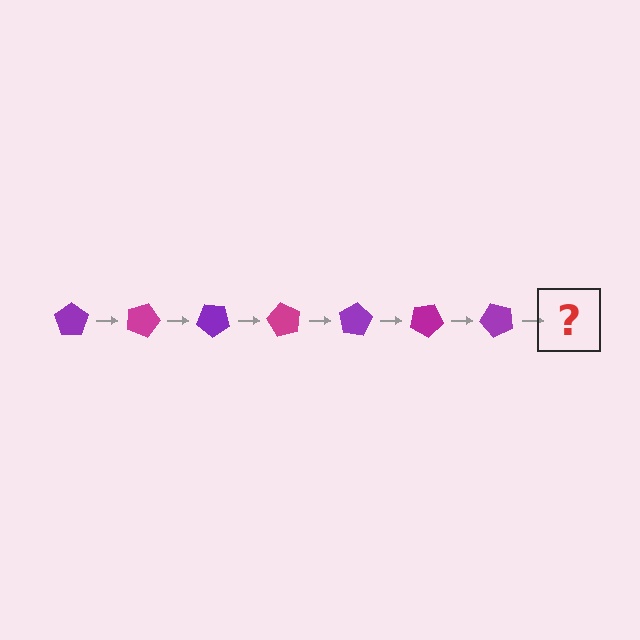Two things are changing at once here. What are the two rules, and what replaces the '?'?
The two rules are that it rotates 20 degrees each step and the color cycles through purple and magenta. The '?' should be a magenta pentagon, rotated 140 degrees from the start.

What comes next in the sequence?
The next element should be a magenta pentagon, rotated 140 degrees from the start.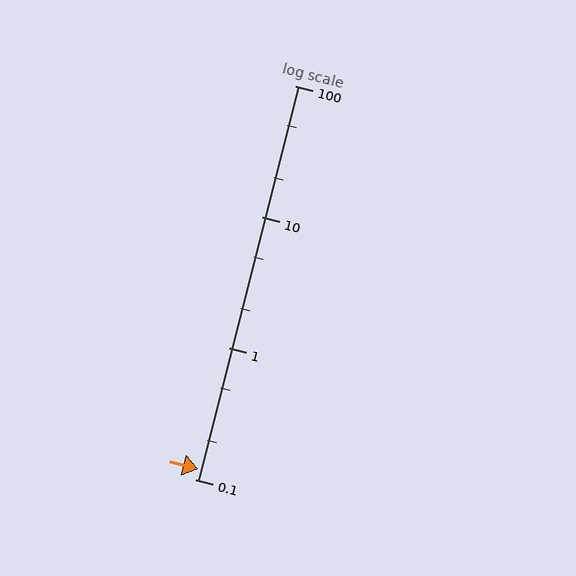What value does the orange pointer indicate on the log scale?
The pointer indicates approximately 0.12.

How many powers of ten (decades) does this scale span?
The scale spans 3 decades, from 0.1 to 100.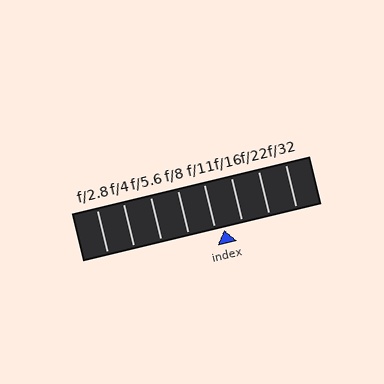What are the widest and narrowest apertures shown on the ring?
The widest aperture shown is f/2.8 and the narrowest is f/32.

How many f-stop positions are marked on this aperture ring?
There are 8 f-stop positions marked.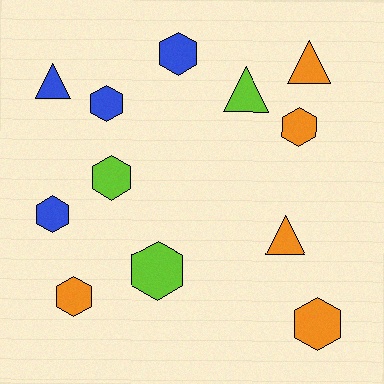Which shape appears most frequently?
Hexagon, with 8 objects.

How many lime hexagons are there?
There are 2 lime hexagons.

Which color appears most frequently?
Orange, with 5 objects.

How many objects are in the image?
There are 12 objects.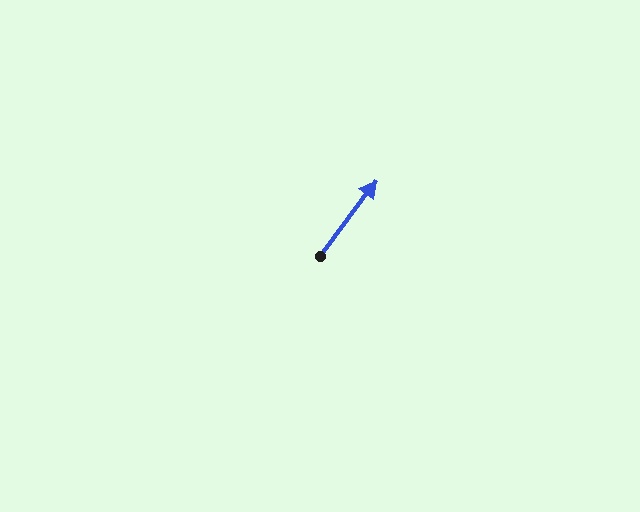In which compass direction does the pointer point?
Northeast.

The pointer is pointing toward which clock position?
Roughly 1 o'clock.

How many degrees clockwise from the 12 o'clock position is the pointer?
Approximately 37 degrees.